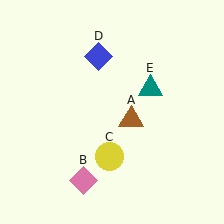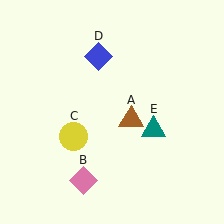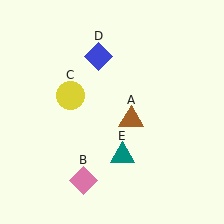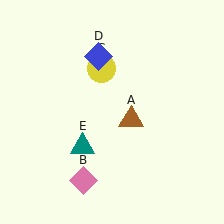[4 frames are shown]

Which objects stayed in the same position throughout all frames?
Brown triangle (object A) and pink diamond (object B) and blue diamond (object D) remained stationary.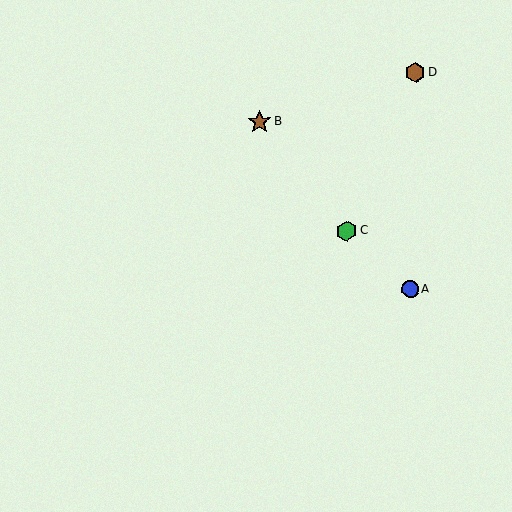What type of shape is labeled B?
Shape B is a brown star.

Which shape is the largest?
The brown star (labeled B) is the largest.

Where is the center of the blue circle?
The center of the blue circle is at (410, 290).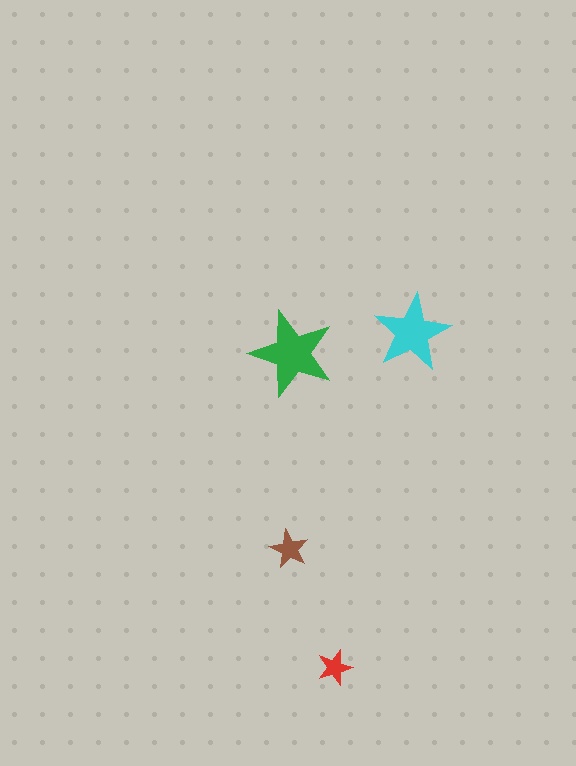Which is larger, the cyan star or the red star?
The cyan one.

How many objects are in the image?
There are 4 objects in the image.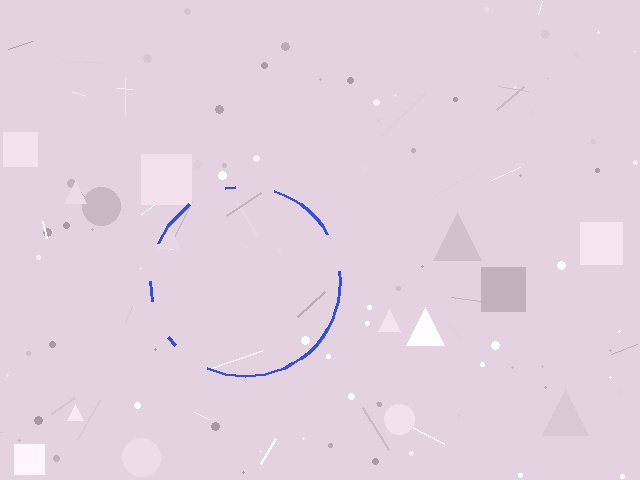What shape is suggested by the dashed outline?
The dashed outline suggests a circle.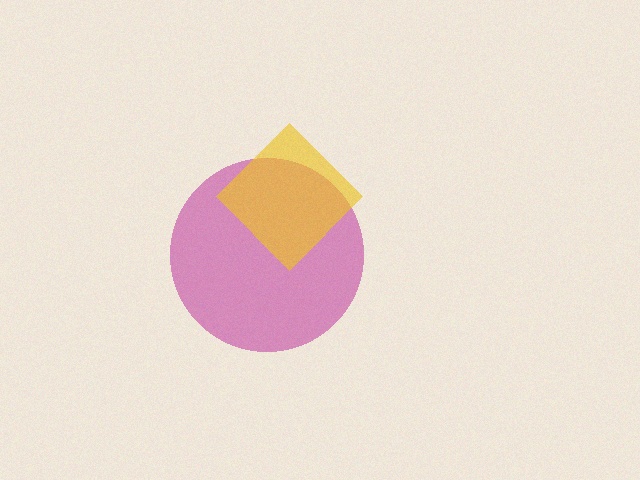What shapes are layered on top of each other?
The layered shapes are: a magenta circle, a yellow diamond.